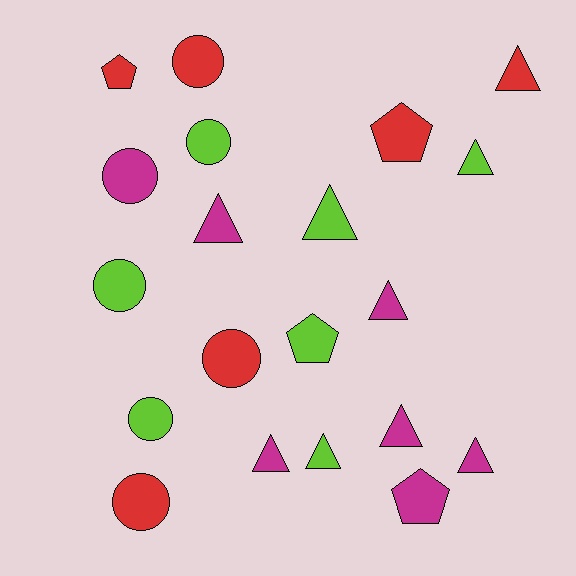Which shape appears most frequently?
Triangle, with 9 objects.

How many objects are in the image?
There are 20 objects.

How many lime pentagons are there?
There is 1 lime pentagon.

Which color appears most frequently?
Magenta, with 7 objects.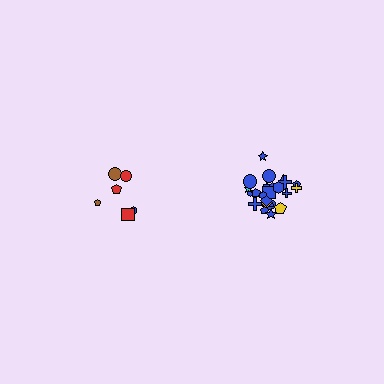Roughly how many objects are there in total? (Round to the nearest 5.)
Roughly 30 objects in total.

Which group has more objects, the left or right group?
The right group.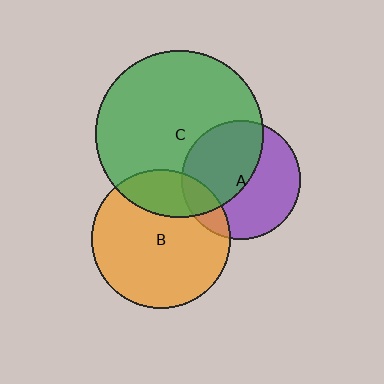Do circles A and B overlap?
Yes.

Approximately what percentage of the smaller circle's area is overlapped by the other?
Approximately 15%.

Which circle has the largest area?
Circle C (green).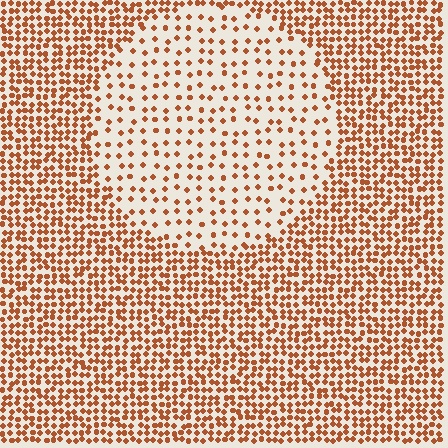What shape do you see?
I see a circle.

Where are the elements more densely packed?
The elements are more densely packed outside the circle boundary.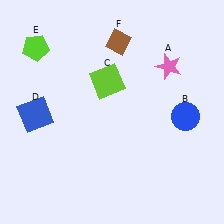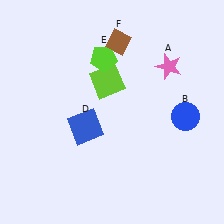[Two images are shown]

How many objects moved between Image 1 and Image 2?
2 objects moved between the two images.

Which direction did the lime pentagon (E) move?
The lime pentagon (E) moved right.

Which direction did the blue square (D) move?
The blue square (D) moved right.